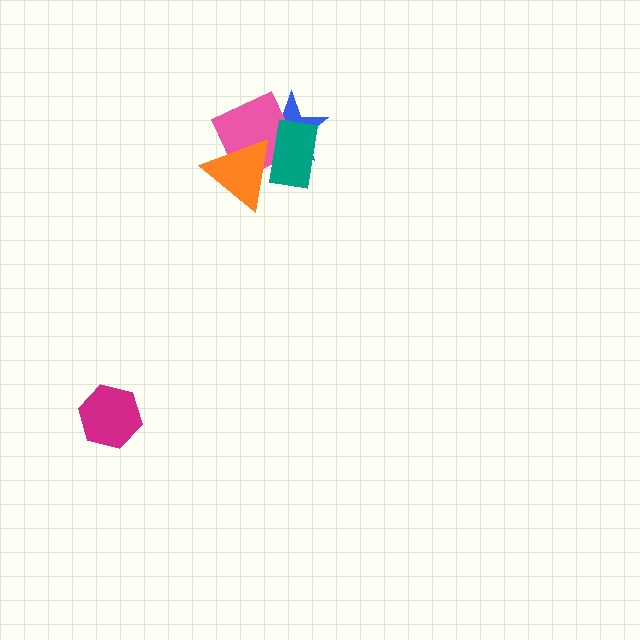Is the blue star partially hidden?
Yes, it is partially covered by another shape.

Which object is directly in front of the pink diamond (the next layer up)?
The teal rectangle is directly in front of the pink diamond.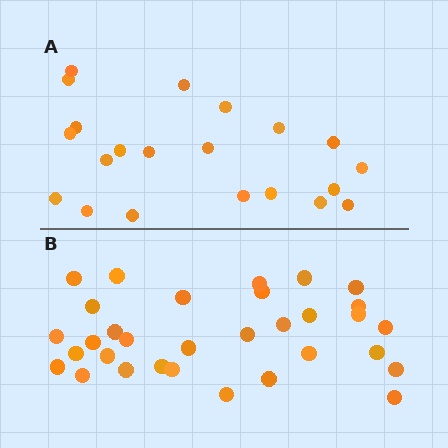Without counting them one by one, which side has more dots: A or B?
Region B (the bottom region) has more dots.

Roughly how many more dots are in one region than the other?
Region B has roughly 12 or so more dots than region A.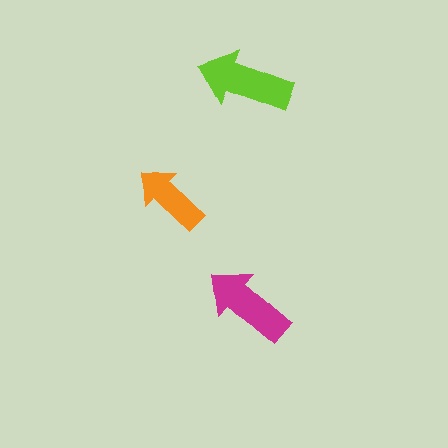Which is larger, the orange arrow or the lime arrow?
The lime one.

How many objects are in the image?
There are 3 objects in the image.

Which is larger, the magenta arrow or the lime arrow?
The lime one.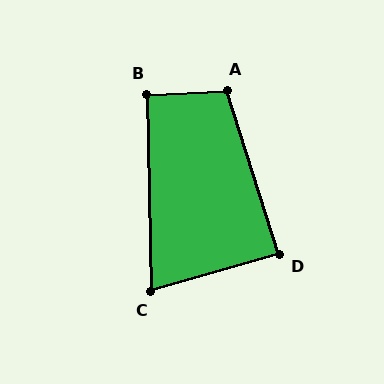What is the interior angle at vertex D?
Approximately 88 degrees (approximately right).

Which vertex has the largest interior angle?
A, at approximately 105 degrees.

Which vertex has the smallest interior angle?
C, at approximately 75 degrees.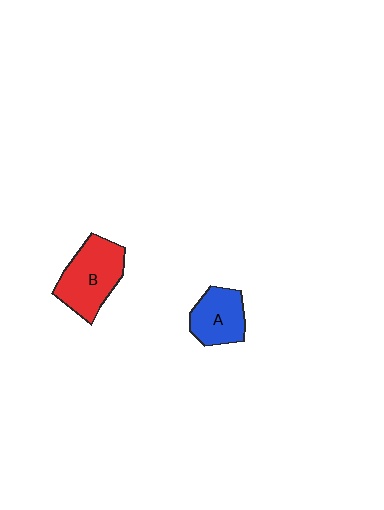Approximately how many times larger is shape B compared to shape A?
Approximately 1.4 times.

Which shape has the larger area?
Shape B (red).